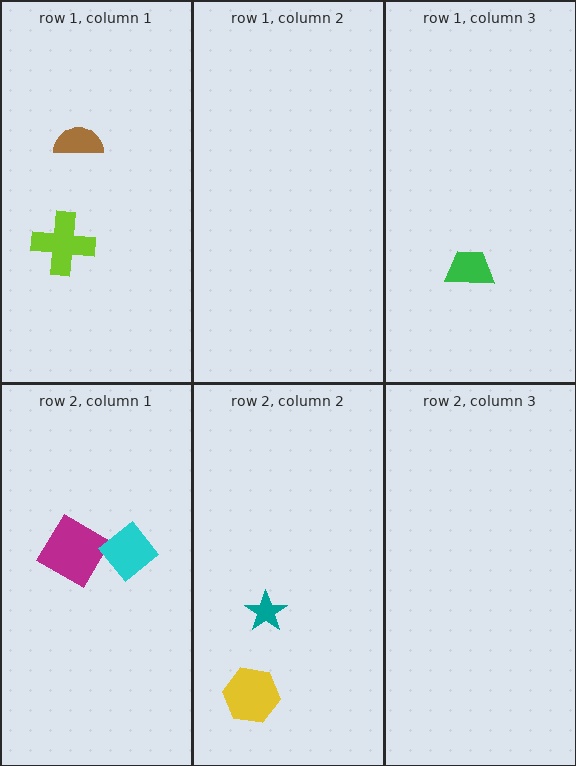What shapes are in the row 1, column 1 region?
The lime cross, the brown semicircle.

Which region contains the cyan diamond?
The row 2, column 1 region.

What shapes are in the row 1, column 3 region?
The green trapezoid.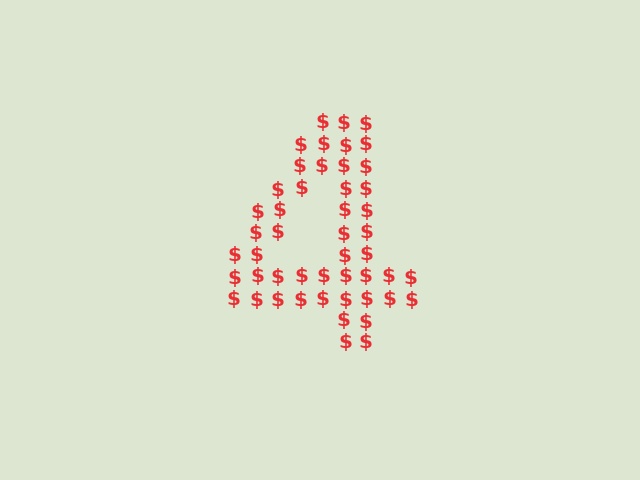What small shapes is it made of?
It is made of small dollar signs.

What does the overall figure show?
The overall figure shows the digit 4.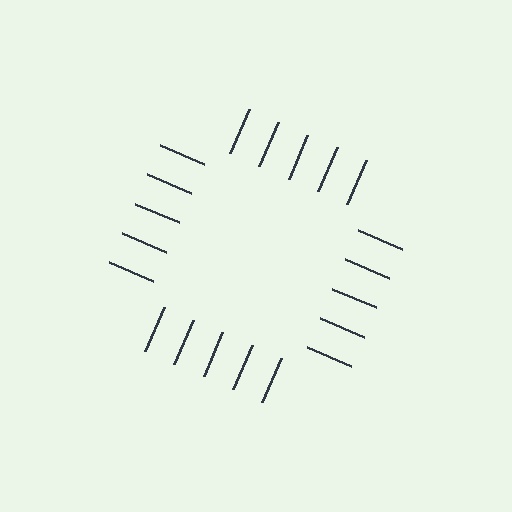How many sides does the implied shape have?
4 sides — the line-ends trace a square.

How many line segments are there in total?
20 — 5 along each of the 4 edges.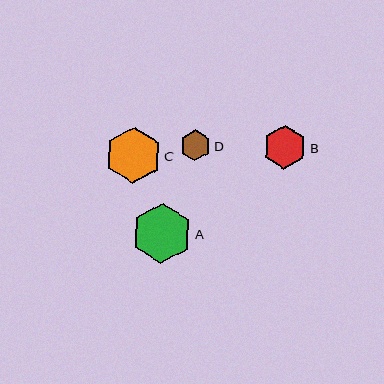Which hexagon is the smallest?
Hexagon D is the smallest with a size of approximately 31 pixels.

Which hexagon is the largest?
Hexagon A is the largest with a size of approximately 60 pixels.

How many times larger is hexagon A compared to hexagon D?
Hexagon A is approximately 1.9 times the size of hexagon D.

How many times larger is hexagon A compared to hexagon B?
Hexagon A is approximately 1.4 times the size of hexagon B.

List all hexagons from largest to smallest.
From largest to smallest: A, C, B, D.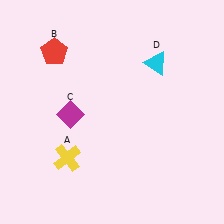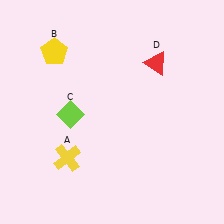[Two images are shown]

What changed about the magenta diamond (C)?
In Image 1, C is magenta. In Image 2, it changed to lime.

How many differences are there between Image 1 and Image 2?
There are 3 differences between the two images.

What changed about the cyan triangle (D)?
In Image 1, D is cyan. In Image 2, it changed to red.